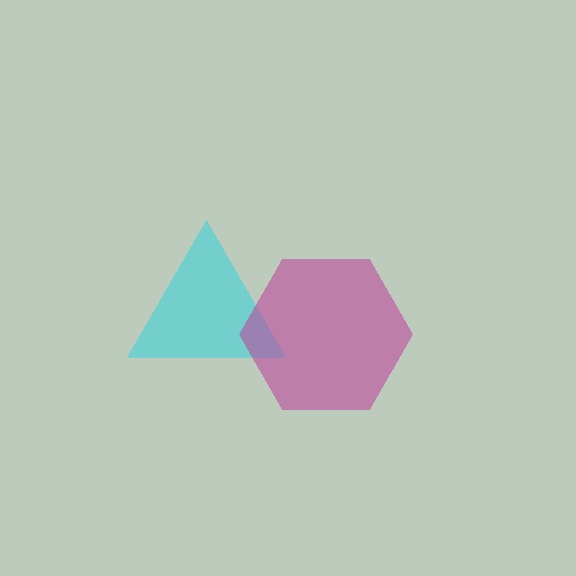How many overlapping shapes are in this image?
There are 2 overlapping shapes in the image.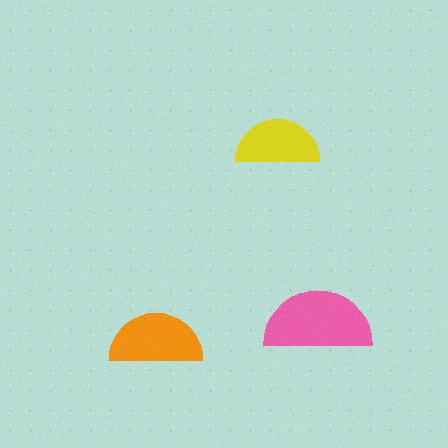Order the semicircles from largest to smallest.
the pink one, the orange one, the yellow one.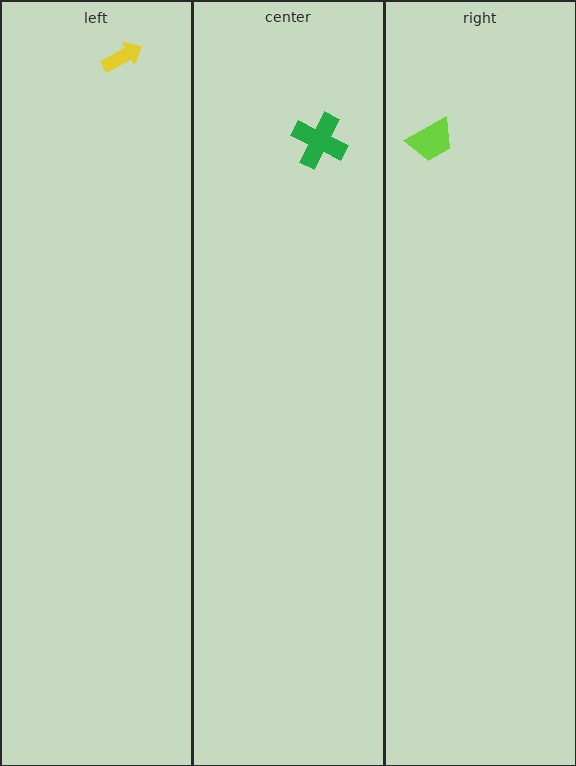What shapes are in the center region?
The green cross.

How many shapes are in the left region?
1.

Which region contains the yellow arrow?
The left region.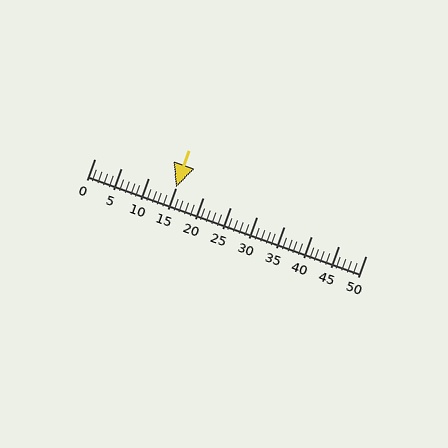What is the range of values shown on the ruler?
The ruler shows values from 0 to 50.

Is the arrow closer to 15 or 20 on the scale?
The arrow is closer to 15.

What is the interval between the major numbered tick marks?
The major tick marks are spaced 5 units apart.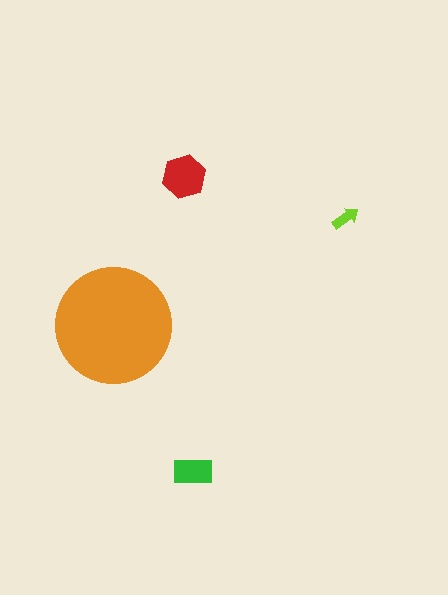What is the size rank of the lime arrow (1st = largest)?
4th.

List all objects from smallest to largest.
The lime arrow, the green rectangle, the red hexagon, the orange circle.